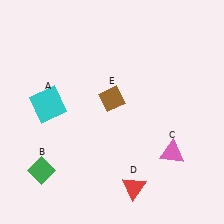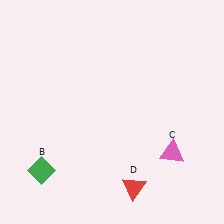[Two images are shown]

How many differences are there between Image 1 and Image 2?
There are 2 differences between the two images.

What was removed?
The brown diamond (E), the cyan square (A) were removed in Image 2.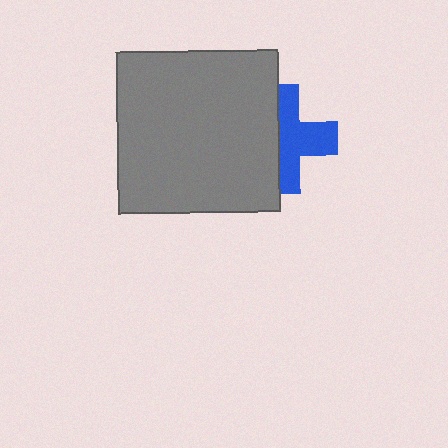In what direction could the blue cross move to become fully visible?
The blue cross could move right. That would shift it out from behind the gray square entirely.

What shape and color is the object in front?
The object in front is a gray square.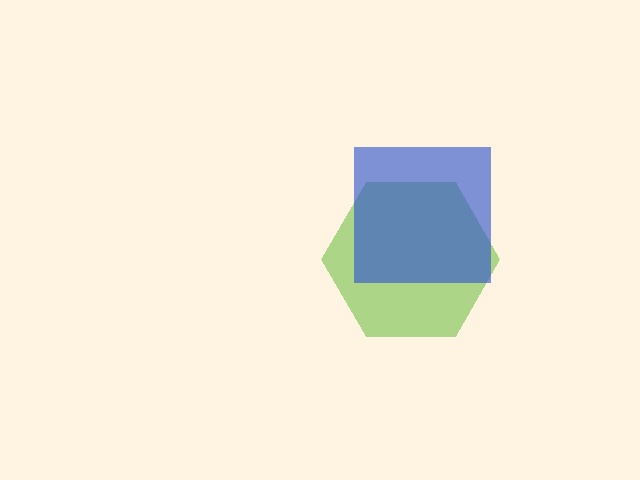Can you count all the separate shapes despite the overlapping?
Yes, there are 2 separate shapes.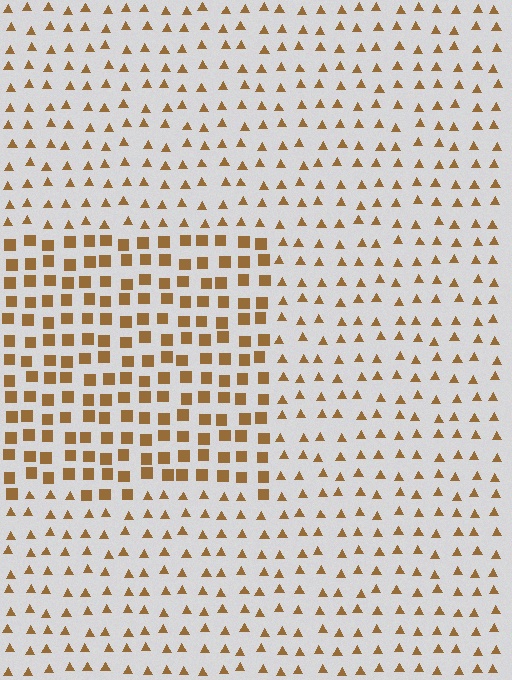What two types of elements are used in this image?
The image uses squares inside the rectangle region and triangles outside it.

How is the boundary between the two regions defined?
The boundary is defined by a change in element shape: squares inside vs. triangles outside. All elements share the same color and spacing.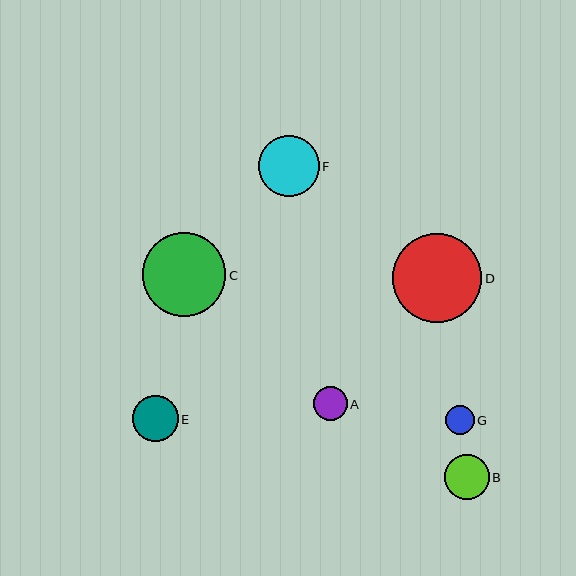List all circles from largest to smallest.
From largest to smallest: D, C, F, E, B, A, G.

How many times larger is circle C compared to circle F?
Circle C is approximately 1.4 times the size of circle F.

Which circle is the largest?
Circle D is the largest with a size of approximately 89 pixels.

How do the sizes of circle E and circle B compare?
Circle E and circle B are approximately the same size.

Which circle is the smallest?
Circle G is the smallest with a size of approximately 29 pixels.